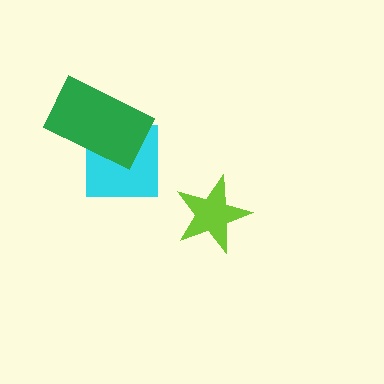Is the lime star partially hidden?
No, no other shape covers it.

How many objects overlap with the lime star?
0 objects overlap with the lime star.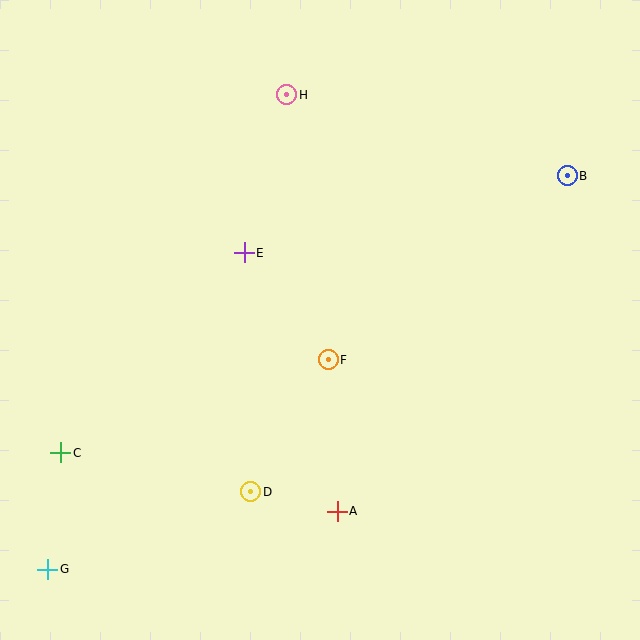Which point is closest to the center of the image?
Point F at (328, 360) is closest to the center.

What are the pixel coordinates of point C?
Point C is at (61, 453).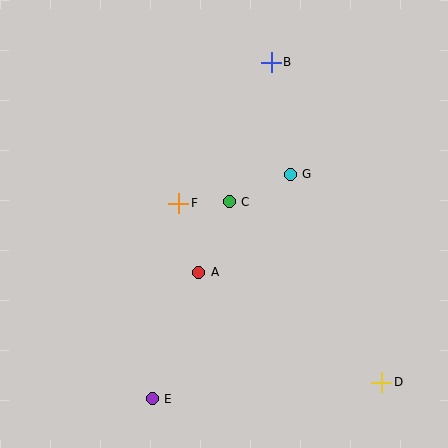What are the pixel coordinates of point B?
Point B is at (271, 62).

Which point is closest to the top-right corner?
Point B is closest to the top-right corner.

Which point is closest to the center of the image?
Point C at (229, 202) is closest to the center.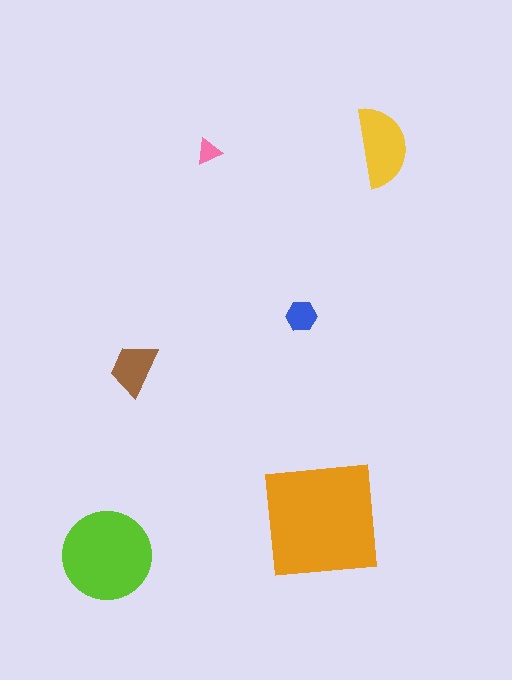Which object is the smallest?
The pink triangle.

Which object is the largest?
The orange square.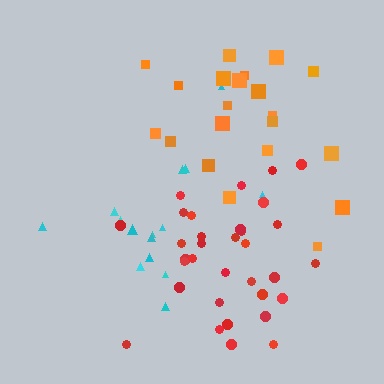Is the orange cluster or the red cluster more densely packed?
Red.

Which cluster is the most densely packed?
Red.